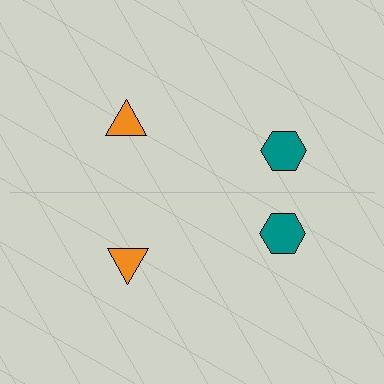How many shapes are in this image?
There are 4 shapes in this image.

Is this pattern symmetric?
Yes, this pattern has bilateral (reflection) symmetry.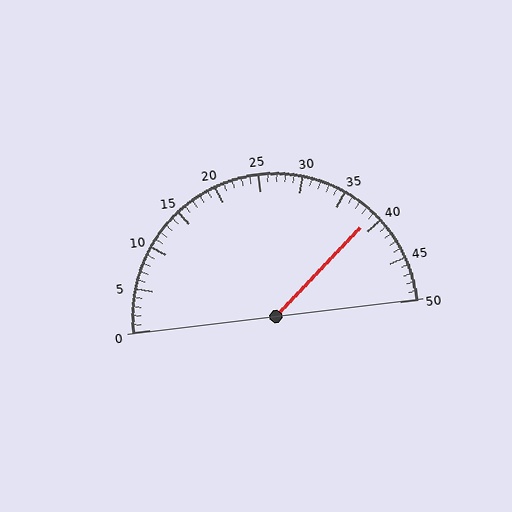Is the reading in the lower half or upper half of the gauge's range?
The reading is in the upper half of the range (0 to 50).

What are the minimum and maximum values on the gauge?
The gauge ranges from 0 to 50.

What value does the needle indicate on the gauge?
The needle indicates approximately 39.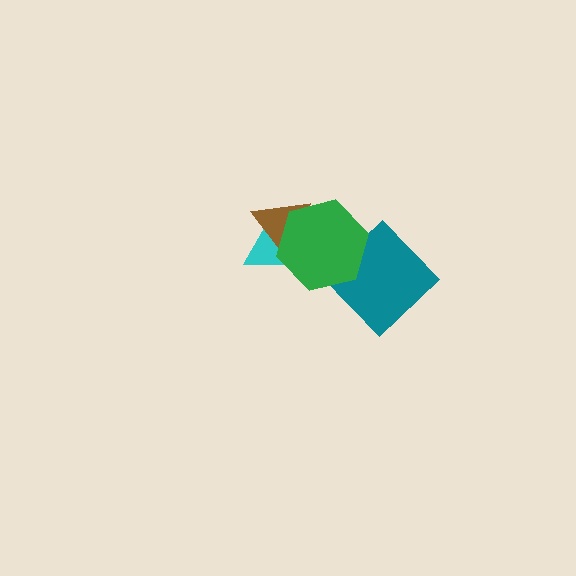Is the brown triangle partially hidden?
Yes, it is partially covered by another shape.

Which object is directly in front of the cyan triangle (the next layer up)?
The brown triangle is directly in front of the cyan triangle.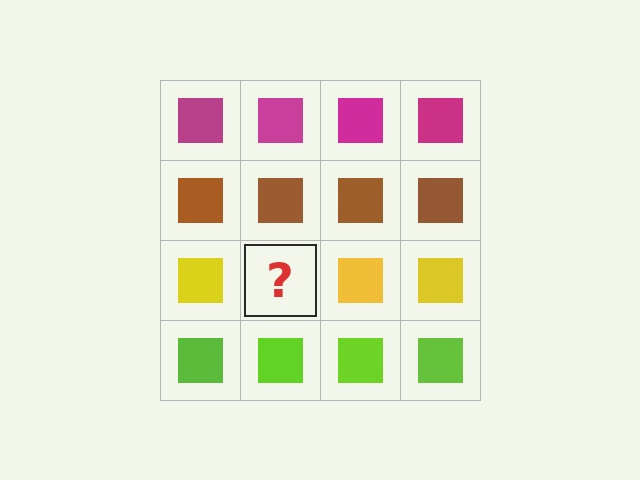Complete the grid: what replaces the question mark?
The question mark should be replaced with a yellow square.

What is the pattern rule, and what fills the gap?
The rule is that each row has a consistent color. The gap should be filled with a yellow square.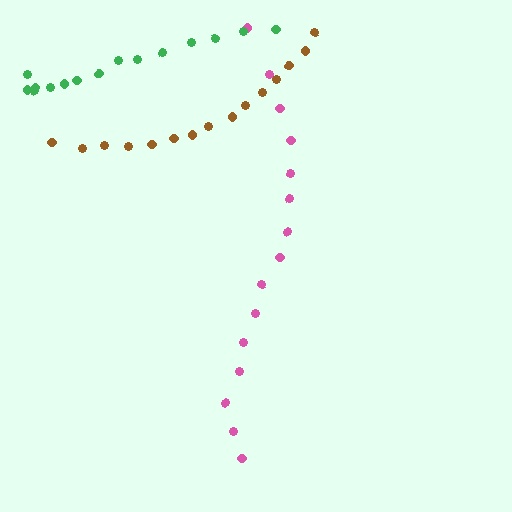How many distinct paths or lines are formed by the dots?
There are 3 distinct paths.